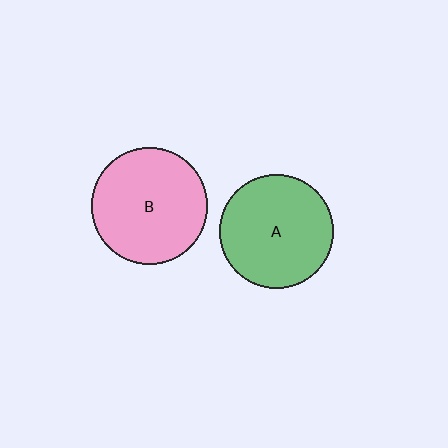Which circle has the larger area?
Circle B (pink).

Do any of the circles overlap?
No, none of the circles overlap.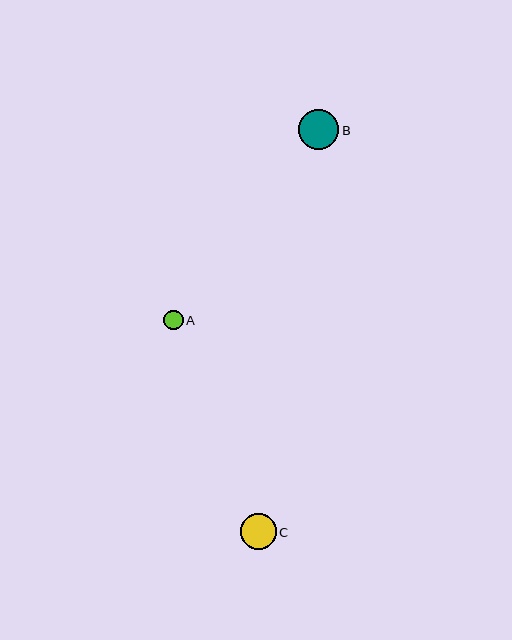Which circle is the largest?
Circle B is the largest with a size of approximately 40 pixels.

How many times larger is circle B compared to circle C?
Circle B is approximately 1.1 times the size of circle C.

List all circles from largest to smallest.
From largest to smallest: B, C, A.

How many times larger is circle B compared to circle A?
Circle B is approximately 2.1 times the size of circle A.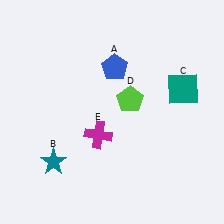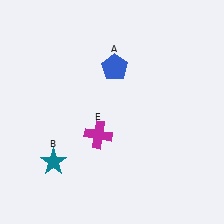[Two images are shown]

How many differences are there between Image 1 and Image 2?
There are 2 differences between the two images.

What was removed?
The teal square (C), the lime pentagon (D) were removed in Image 2.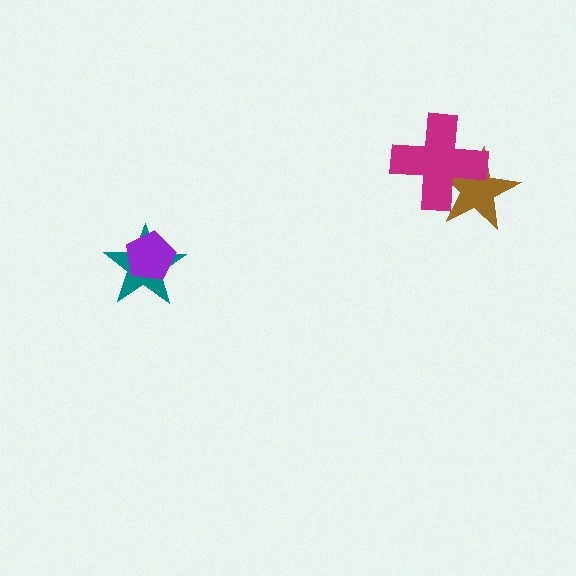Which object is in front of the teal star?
The purple pentagon is in front of the teal star.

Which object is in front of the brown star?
The magenta cross is in front of the brown star.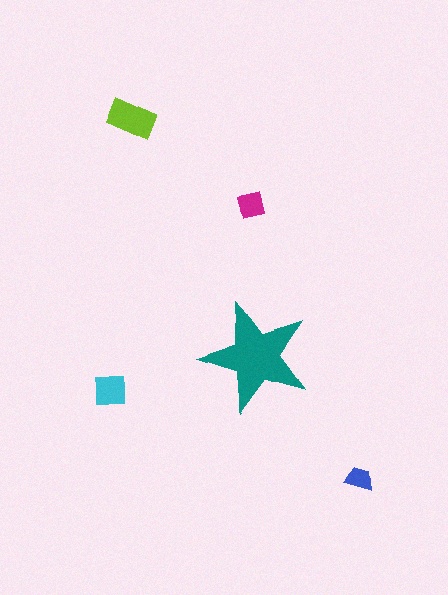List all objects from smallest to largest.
The blue trapezoid, the magenta square, the cyan square, the lime rectangle, the teal star.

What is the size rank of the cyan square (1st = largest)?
3rd.